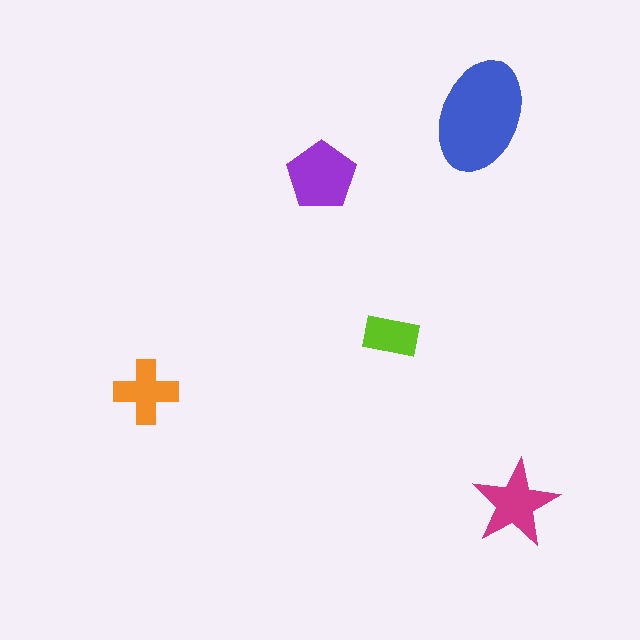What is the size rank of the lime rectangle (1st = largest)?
5th.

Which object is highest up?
The blue ellipse is topmost.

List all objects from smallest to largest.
The lime rectangle, the orange cross, the magenta star, the purple pentagon, the blue ellipse.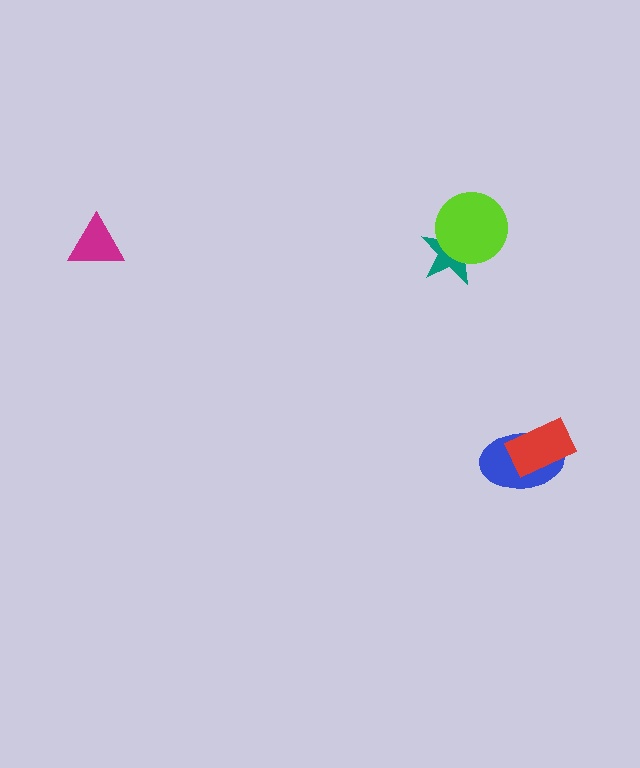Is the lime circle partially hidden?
No, no other shape covers it.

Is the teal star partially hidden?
Yes, it is partially covered by another shape.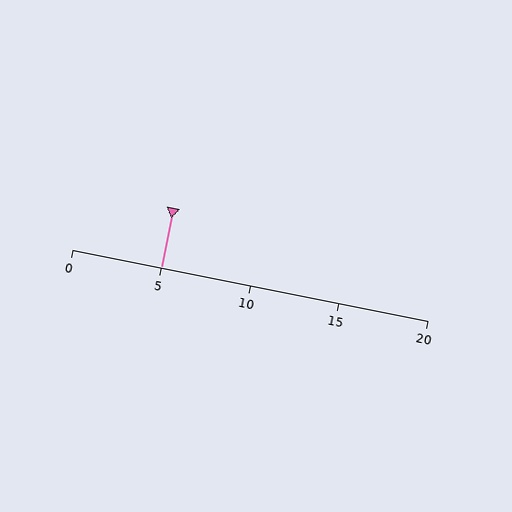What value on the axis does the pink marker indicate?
The marker indicates approximately 5.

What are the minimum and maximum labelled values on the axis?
The axis runs from 0 to 20.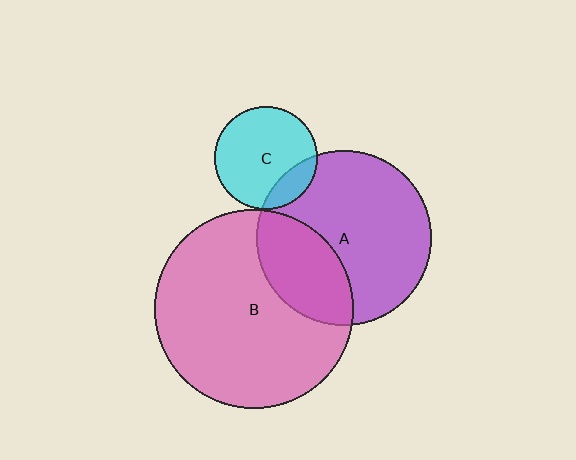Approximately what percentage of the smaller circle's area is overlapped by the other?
Approximately 30%.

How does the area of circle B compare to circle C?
Approximately 3.8 times.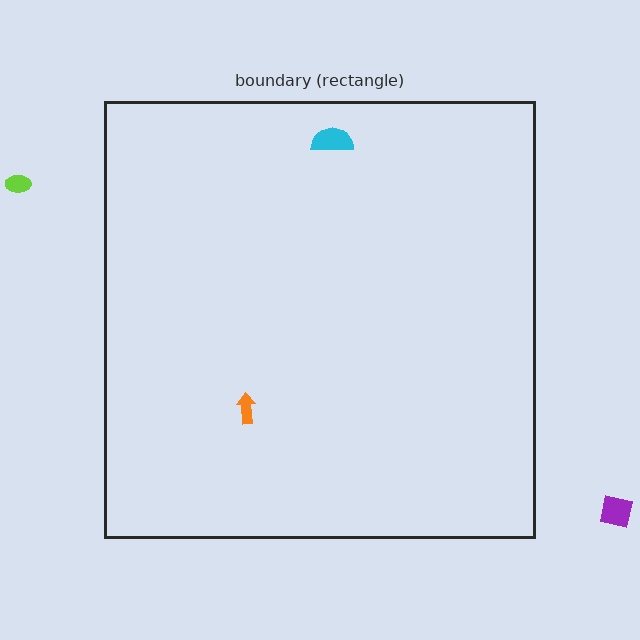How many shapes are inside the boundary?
2 inside, 2 outside.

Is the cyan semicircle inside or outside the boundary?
Inside.